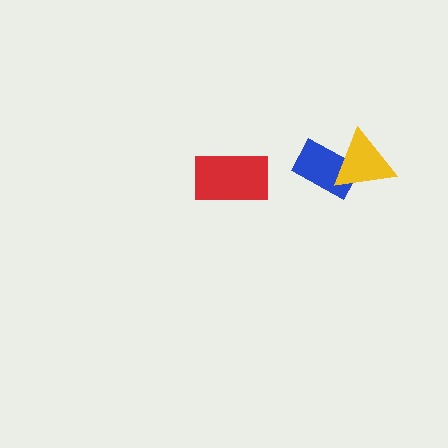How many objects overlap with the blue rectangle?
1 object overlaps with the blue rectangle.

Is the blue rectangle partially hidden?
Yes, it is partially covered by another shape.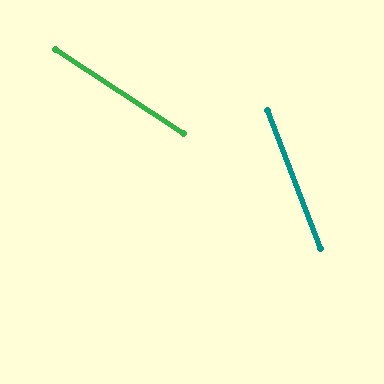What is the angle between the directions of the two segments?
Approximately 36 degrees.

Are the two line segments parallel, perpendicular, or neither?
Neither parallel nor perpendicular — they differ by about 36°.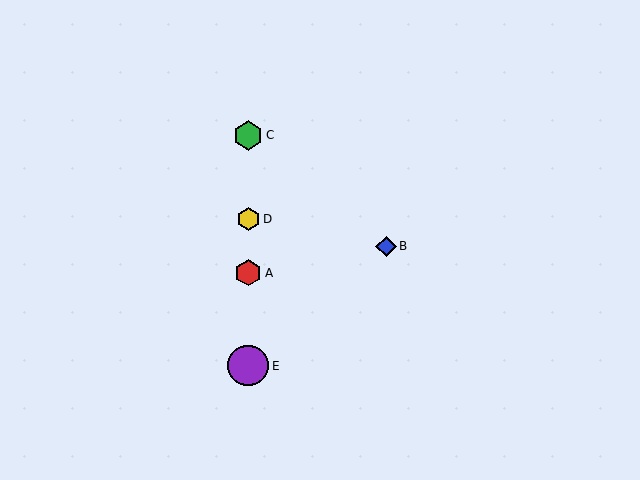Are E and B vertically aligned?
No, E is at x≈248 and B is at x≈386.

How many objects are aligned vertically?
4 objects (A, C, D, E) are aligned vertically.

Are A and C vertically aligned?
Yes, both are at x≈248.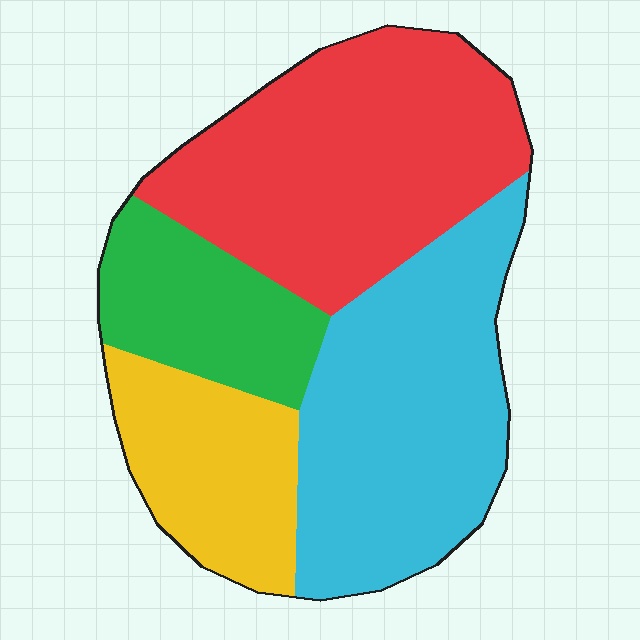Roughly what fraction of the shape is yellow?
Yellow takes up about one sixth (1/6) of the shape.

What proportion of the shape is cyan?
Cyan takes up about one third (1/3) of the shape.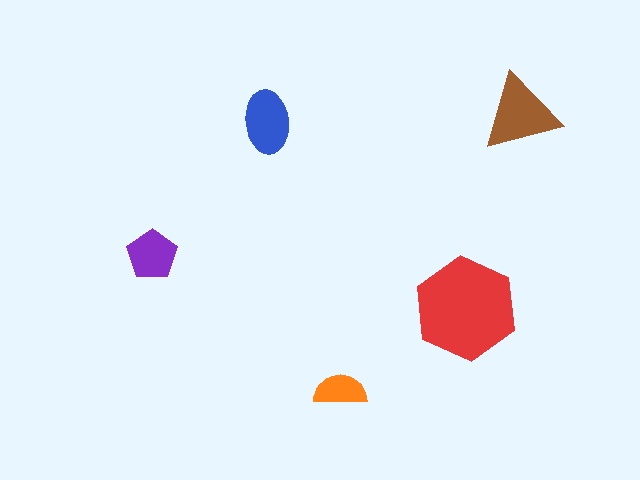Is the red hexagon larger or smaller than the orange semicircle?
Larger.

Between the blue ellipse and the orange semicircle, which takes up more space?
The blue ellipse.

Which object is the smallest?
The orange semicircle.